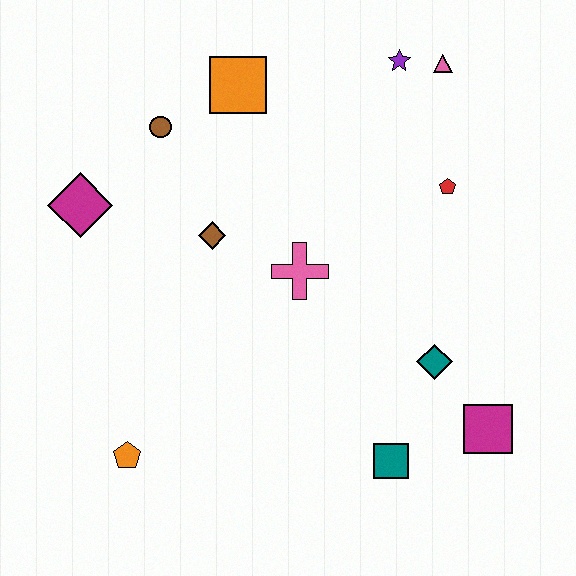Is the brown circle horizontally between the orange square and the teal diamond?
No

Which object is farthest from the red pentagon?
The orange pentagon is farthest from the red pentagon.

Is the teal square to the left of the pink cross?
No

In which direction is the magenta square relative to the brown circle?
The magenta square is to the right of the brown circle.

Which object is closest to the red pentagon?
The pink triangle is closest to the red pentagon.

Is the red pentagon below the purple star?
Yes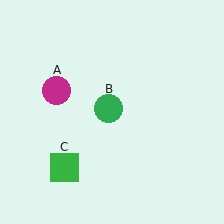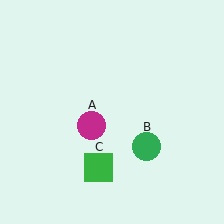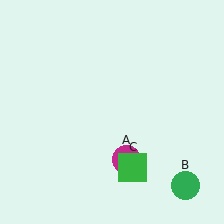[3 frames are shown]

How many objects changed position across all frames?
3 objects changed position: magenta circle (object A), green circle (object B), green square (object C).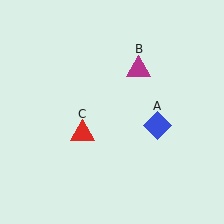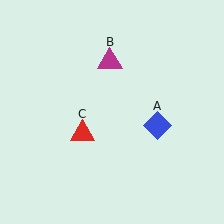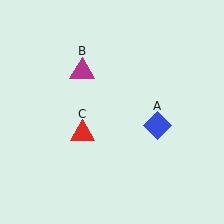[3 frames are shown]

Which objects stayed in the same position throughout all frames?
Blue diamond (object A) and red triangle (object C) remained stationary.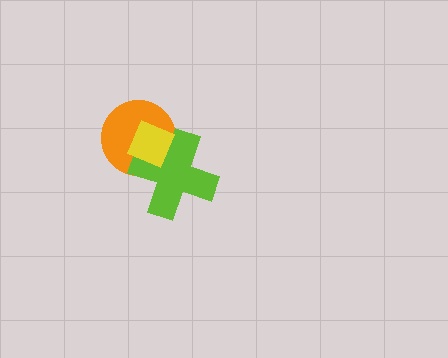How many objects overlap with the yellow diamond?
2 objects overlap with the yellow diamond.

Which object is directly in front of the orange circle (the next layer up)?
The lime cross is directly in front of the orange circle.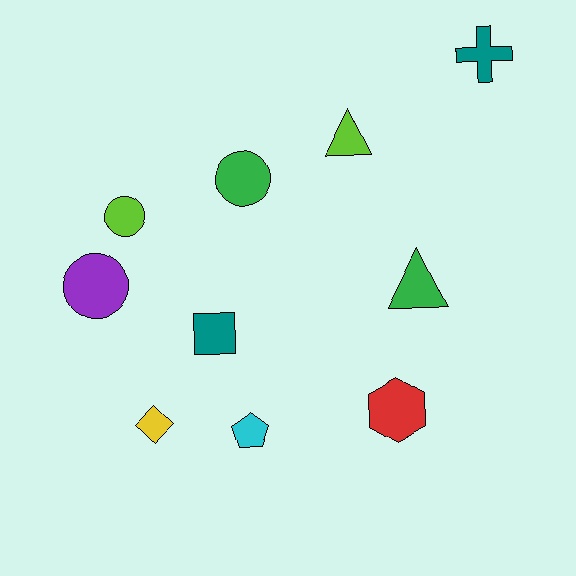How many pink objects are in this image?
There are no pink objects.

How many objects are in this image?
There are 10 objects.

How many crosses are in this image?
There is 1 cross.